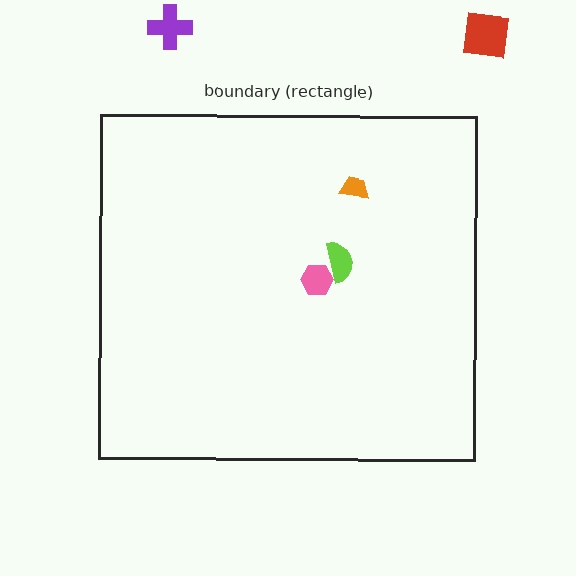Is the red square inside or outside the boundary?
Outside.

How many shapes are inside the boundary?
3 inside, 2 outside.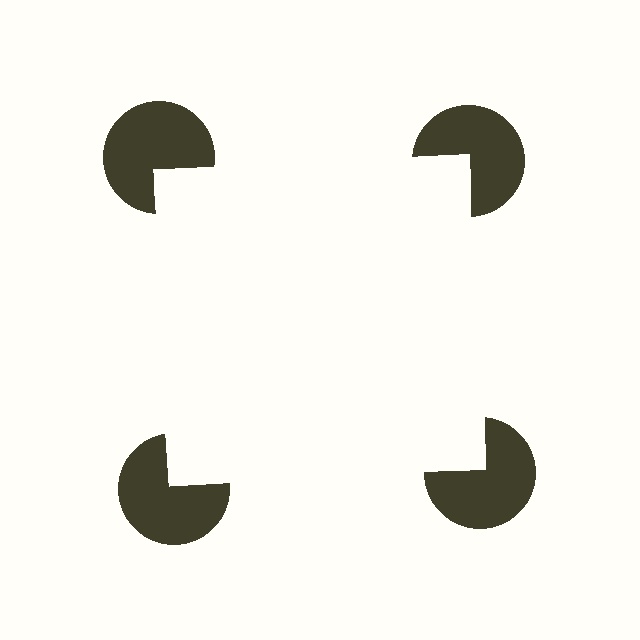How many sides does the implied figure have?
4 sides.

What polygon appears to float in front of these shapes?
An illusory square — its edges are inferred from the aligned wedge cuts in the pac-man discs, not physically drawn.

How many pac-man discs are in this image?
There are 4 — one at each vertex of the illusory square.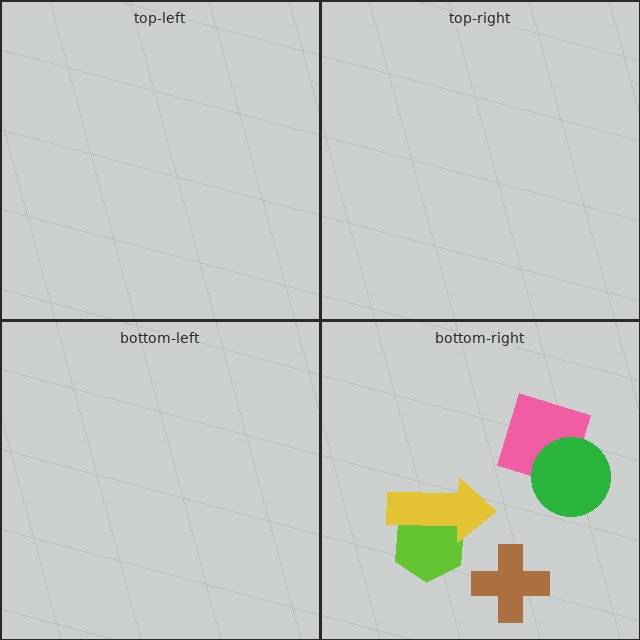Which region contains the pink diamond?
The bottom-right region.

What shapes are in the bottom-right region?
The pink diamond, the lime hexagon, the yellow arrow, the brown cross, the green circle.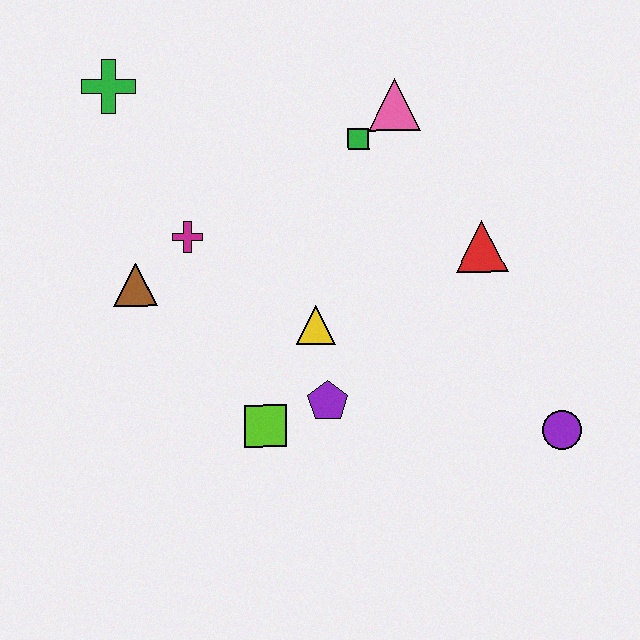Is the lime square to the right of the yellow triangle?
No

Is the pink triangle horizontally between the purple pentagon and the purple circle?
Yes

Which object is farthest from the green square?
The purple circle is farthest from the green square.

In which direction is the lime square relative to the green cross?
The lime square is below the green cross.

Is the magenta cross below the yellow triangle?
No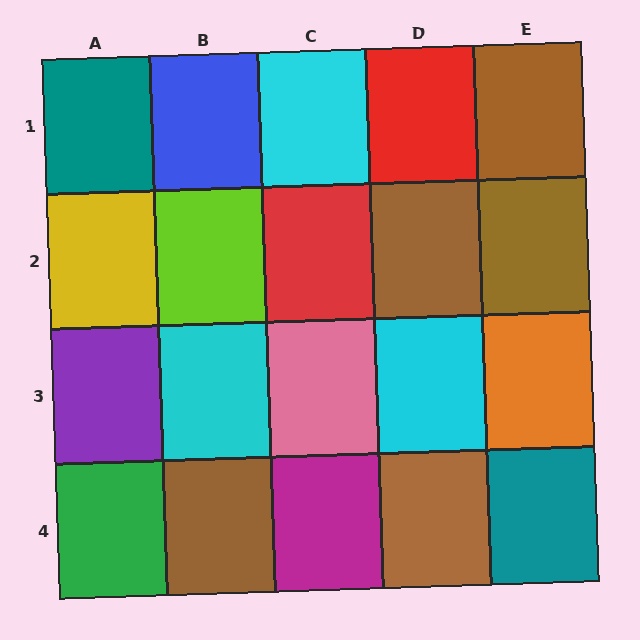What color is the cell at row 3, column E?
Orange.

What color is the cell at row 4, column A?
Green.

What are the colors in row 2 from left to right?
Yellow, lime, red, brown, brown.